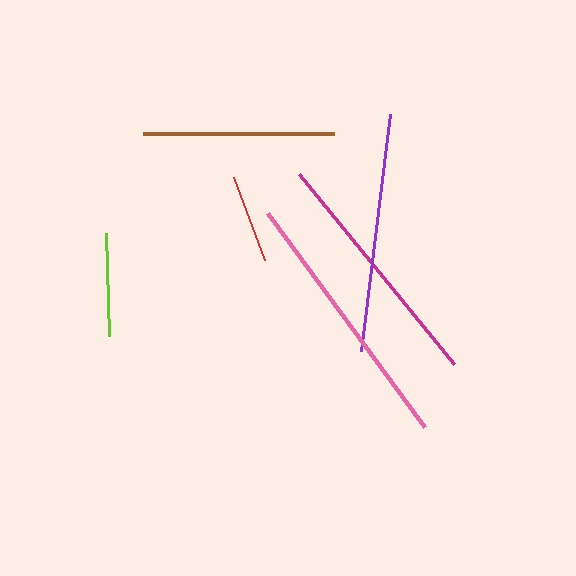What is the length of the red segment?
The red segment is approximately 89 pixels long.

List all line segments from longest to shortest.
From longest to shortest: pink, magenta, purple, brown, lime, red.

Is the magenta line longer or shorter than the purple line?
The magenta line is longer than the purple line.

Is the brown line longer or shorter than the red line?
The brown line is longer than the red line.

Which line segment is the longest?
The pink line is the longest at approximately 265 pixels.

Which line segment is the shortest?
The red line is the shortest at approximately 89 pixels.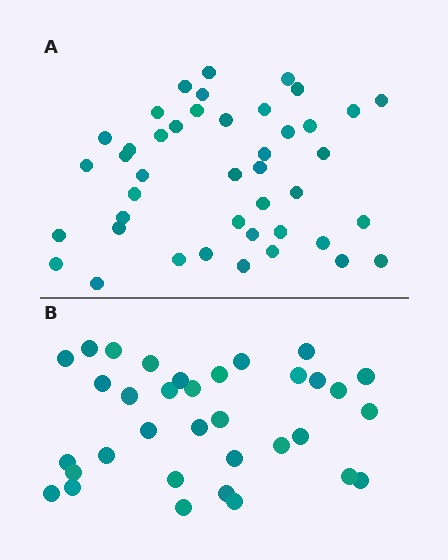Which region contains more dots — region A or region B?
Region A (the top region) has more dots.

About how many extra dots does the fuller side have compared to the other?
Region A has roughly 8 or so more dots than region B.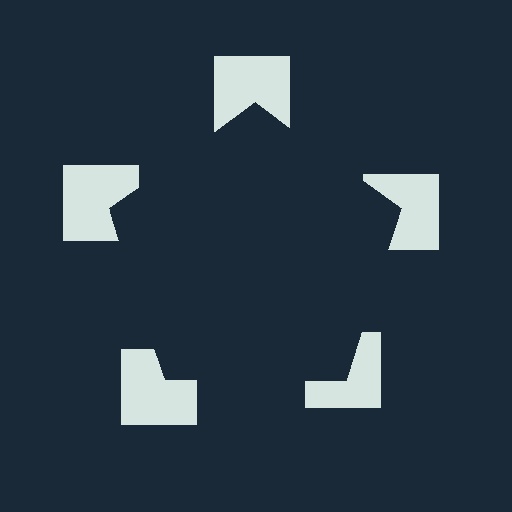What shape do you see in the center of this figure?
An illusory pentagon — its edges are inferred from the aligned wedge cuts in the notched squares, not physically drawn.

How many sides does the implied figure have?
5 sides.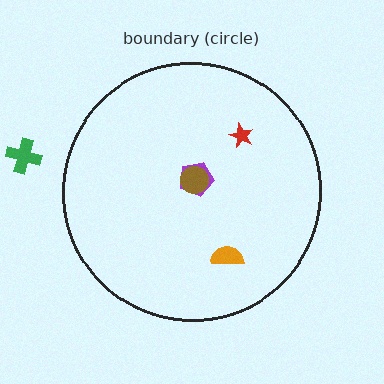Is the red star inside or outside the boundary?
Inside.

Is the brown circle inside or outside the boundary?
Inside.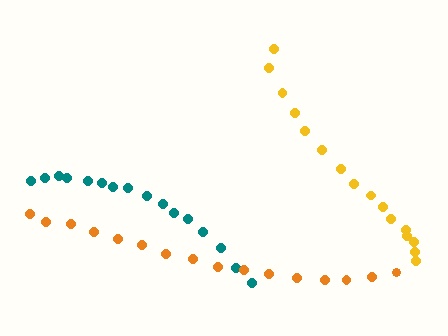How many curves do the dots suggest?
There are 3 distinct paths.